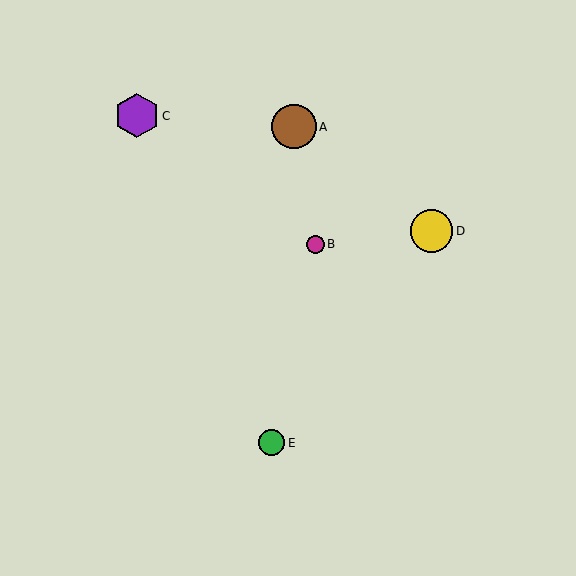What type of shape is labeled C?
Shape C is a purple hexagon.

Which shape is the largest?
The brown circle (labeled A) is the largest.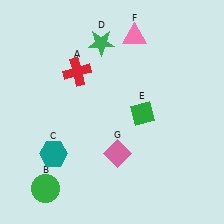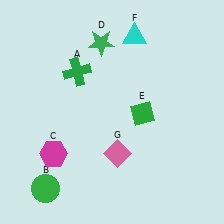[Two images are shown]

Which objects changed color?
A changed from red to green. C changed from teal to magenta. F changed from pink to cyan.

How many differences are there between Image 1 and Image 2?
There are 3 differences between the two images.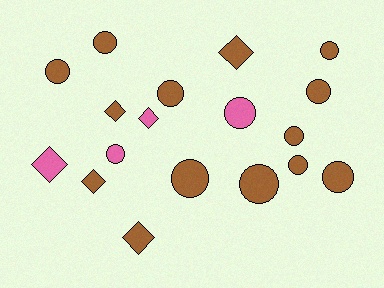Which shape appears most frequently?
Circle, with 12 objects.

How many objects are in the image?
There are 18 objects.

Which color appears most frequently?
Brown, with 14 objects.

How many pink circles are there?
There are 2 pink circles.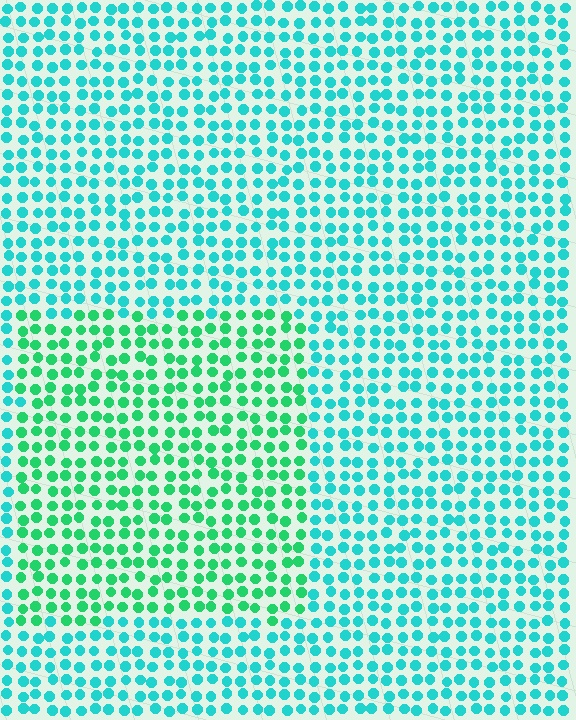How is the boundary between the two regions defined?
The boundary is defined purely by a slight shift in hue (about 34 degrees). Spacing, size, and orientation are identical on both sides.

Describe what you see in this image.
The image is filled with small cyan elements in a uniform arrangement. A rectangle-shaped region is visible where the elements are tinted to a slightly different hue, forming a subtle color boundary.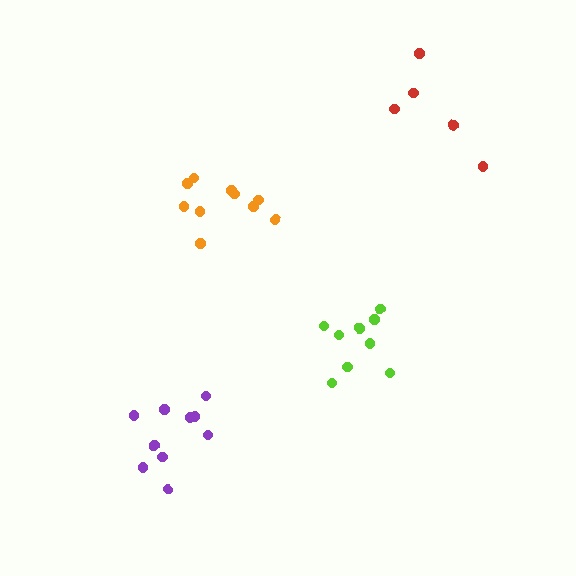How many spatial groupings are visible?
There are 4 spatial groupings.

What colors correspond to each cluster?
The clusters are colored: purple, lime, orange, red.